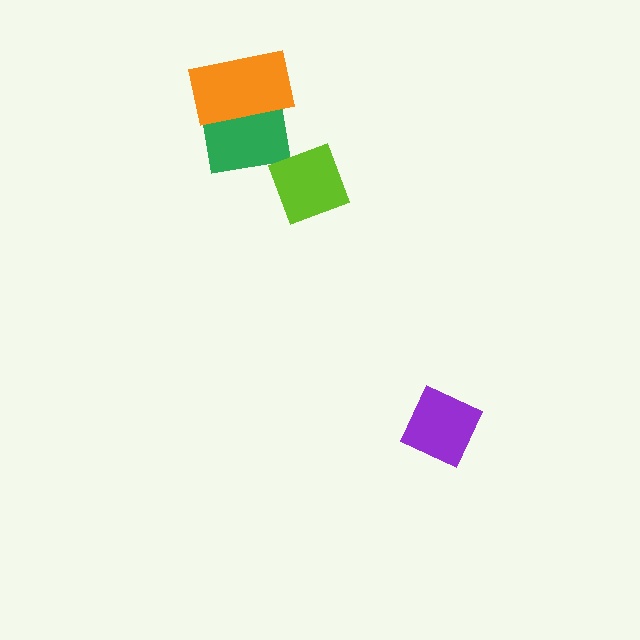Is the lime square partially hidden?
No, no other shape covers it.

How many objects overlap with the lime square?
0 objects overlap with the lime square.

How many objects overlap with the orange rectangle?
1 object overlaps with the orange rectangle.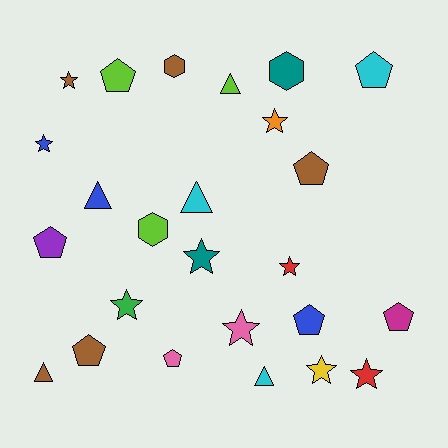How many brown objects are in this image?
There are 5 brown objects.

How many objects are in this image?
There are 25 objects.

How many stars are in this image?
There are 9 stars.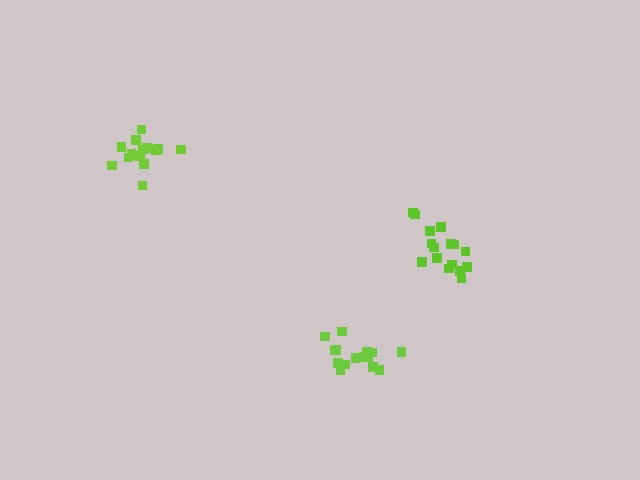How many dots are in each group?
Group 1: 15 dots, Group 2: 16 dots, Group 3: 15 dots (46 total).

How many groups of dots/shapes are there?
There are 3 groups.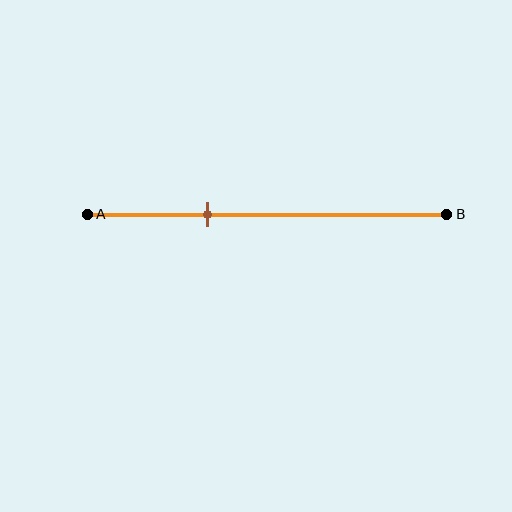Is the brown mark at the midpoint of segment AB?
No, the mark is at about 35% from A, not at the 50% midpoint.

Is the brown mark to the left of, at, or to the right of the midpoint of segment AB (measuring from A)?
The brown mark is to the left of the midpoint of segment AB.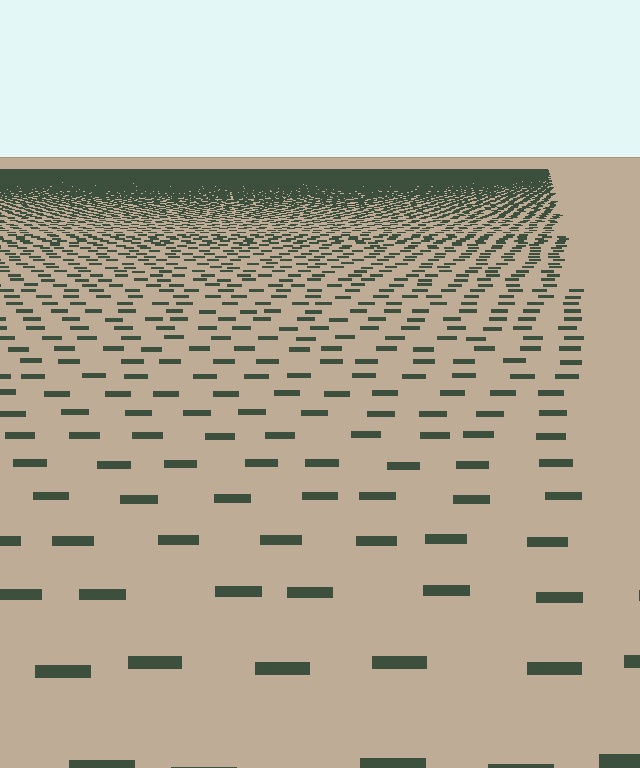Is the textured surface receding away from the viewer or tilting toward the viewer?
The surface is receding away from the viewer. Texture elements get smaller and denser toward the top.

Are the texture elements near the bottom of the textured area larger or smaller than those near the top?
Larger. Near the bottom, elements are closer to the viewer and appear at a bigger on-screen size.